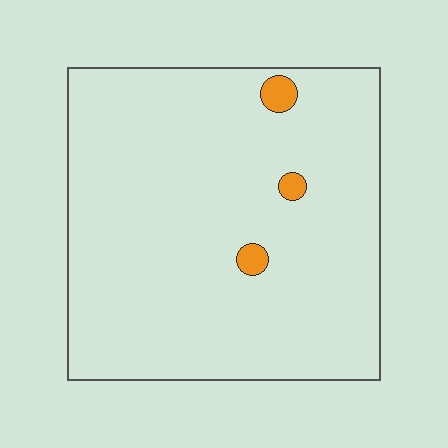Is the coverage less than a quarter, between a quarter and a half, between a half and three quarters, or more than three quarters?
Less than a quarter.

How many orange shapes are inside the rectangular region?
3.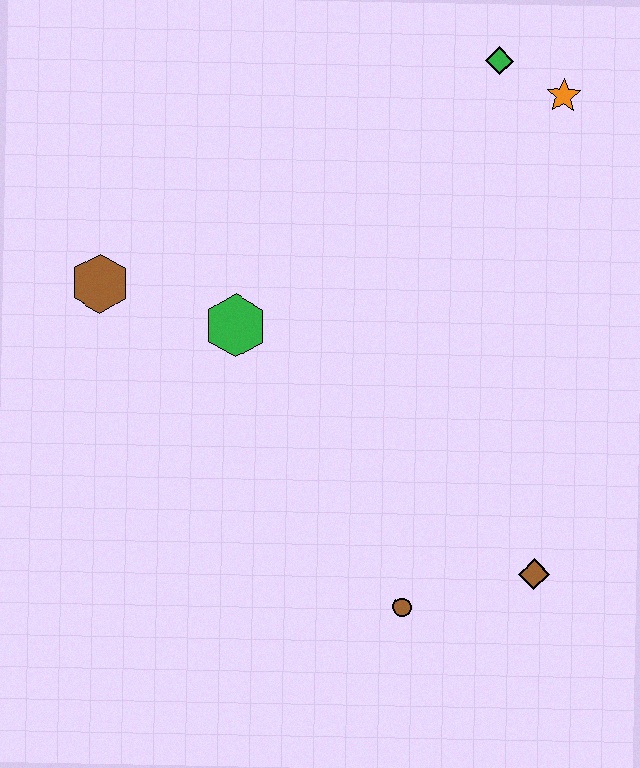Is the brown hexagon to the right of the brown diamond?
No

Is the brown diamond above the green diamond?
No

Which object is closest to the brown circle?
The brown diamond is closest to the brown circle.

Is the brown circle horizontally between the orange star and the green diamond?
No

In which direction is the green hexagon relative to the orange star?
The green hexagon is to the left of the orange star.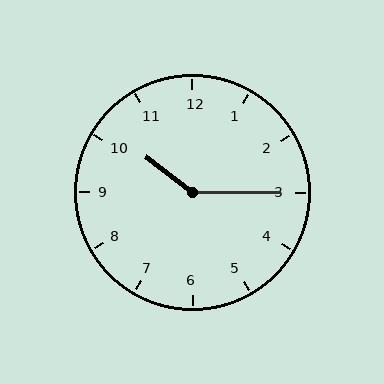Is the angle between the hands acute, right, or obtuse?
It is obtuse.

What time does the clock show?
10:15.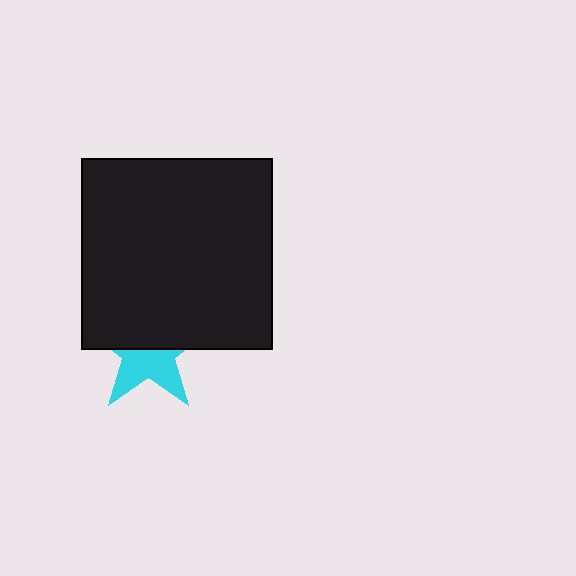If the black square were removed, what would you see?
You would see the complete cyan star.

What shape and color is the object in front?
The object in front is a black square.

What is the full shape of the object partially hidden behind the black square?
The partially hidden object is a cyan star.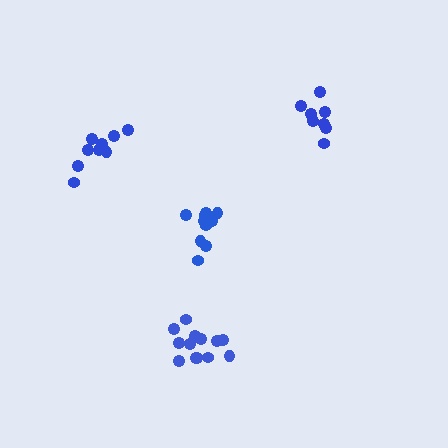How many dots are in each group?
Group 1: 9 dots, Group 2: 8 dots, Group 3: 13 dots, Group 4: 12 dots (42 total).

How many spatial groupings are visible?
There are 4 spatial groupings.